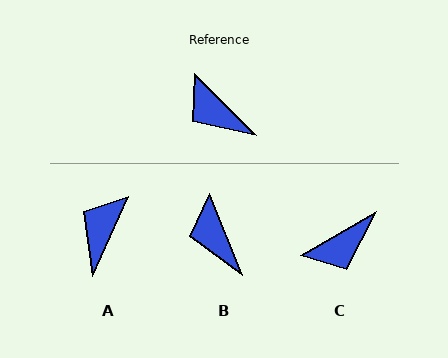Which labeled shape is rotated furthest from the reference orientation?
C, about 75 degrees away.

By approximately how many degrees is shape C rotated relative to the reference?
Approximately 75 degrees counter-clockwise.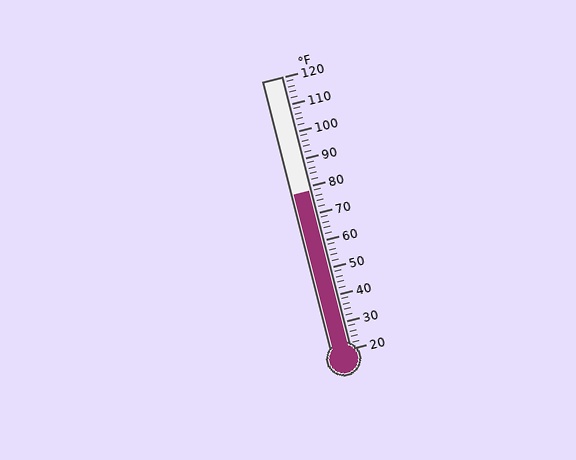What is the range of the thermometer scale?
The thermometer scale ranges from 20°F to 120°F.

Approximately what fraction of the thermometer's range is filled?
The thermometer is filled to approximately 60% of its range.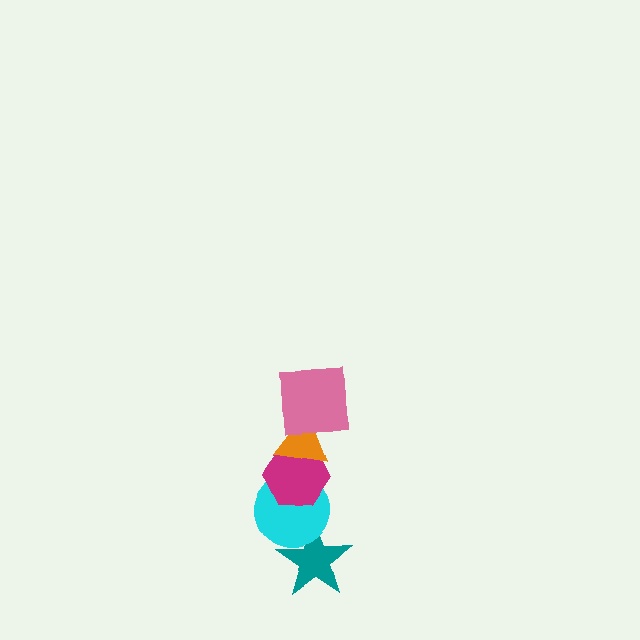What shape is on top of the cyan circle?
The magenta hexagon is on top of the cyan circle.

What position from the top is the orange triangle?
The orange triangle is 2nd from the top.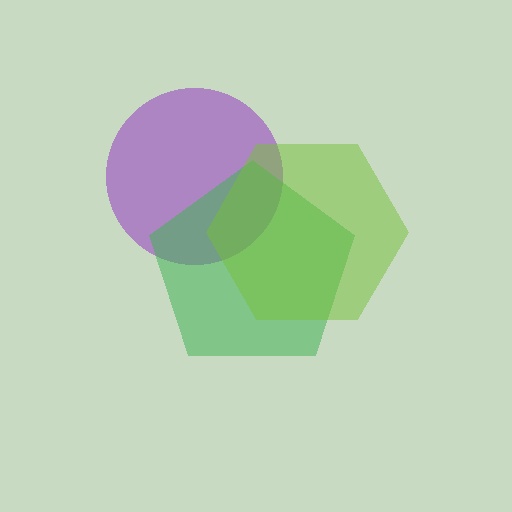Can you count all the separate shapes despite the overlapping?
Yes, there are 3 separate shapes.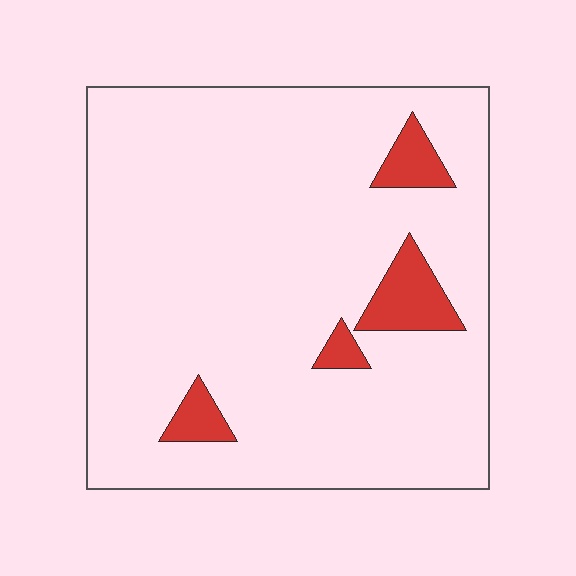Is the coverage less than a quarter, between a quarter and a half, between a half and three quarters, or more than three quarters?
Less than a quarter.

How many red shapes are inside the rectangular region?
4.